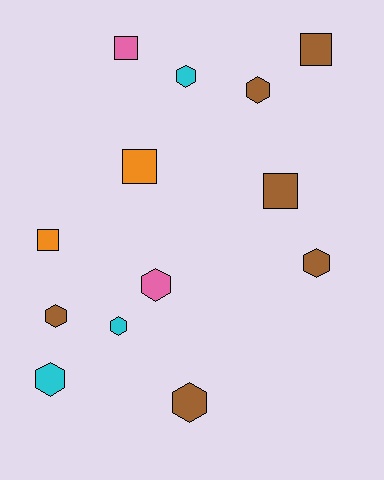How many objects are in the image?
There are 13 objects.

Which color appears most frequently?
Brown, with 6 objects.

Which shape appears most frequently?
Hexagon, with 8 objects.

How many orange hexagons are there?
There are no orange hexagons.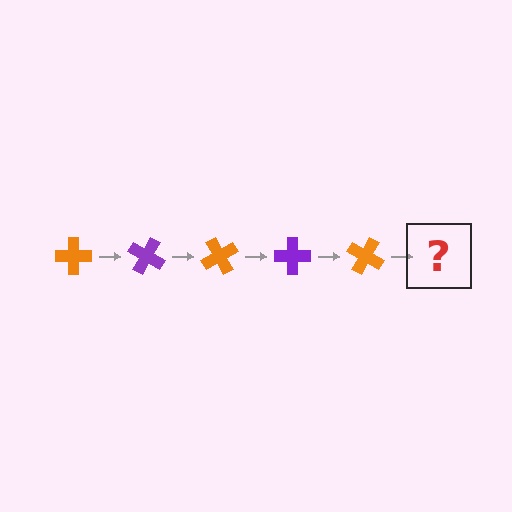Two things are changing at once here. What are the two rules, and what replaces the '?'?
The two rules are that it rotates 30 degrees each step and the color cycles through orange and purple. The '?' should be a purple cross, rotated 150 degrees from the start.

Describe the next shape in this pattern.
It should be a purple cross, rotated 150 degrees from the start.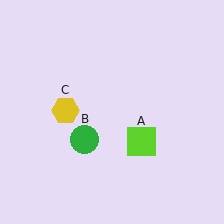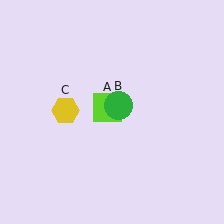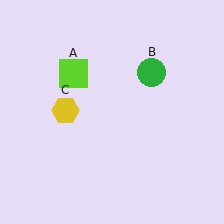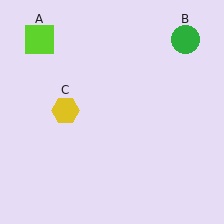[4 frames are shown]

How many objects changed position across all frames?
2 objects changed position: lime square (object A), green circle (object B).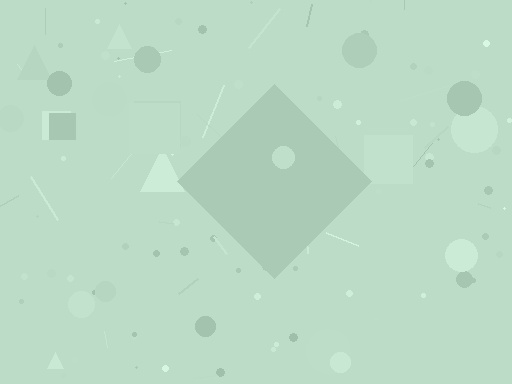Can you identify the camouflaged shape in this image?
The camouflaged shape is a diamond.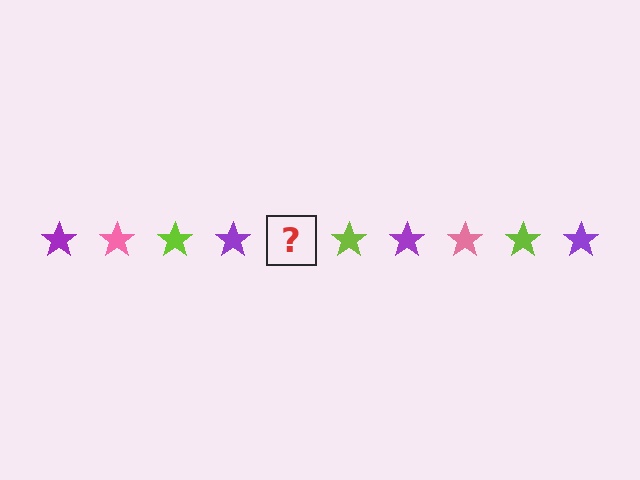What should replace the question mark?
The question mark should be replaced with a pink star.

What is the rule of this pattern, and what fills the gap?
The rule is that the pattern cycles through purple, pink, lime stars. The gap should be filled with a pink star.